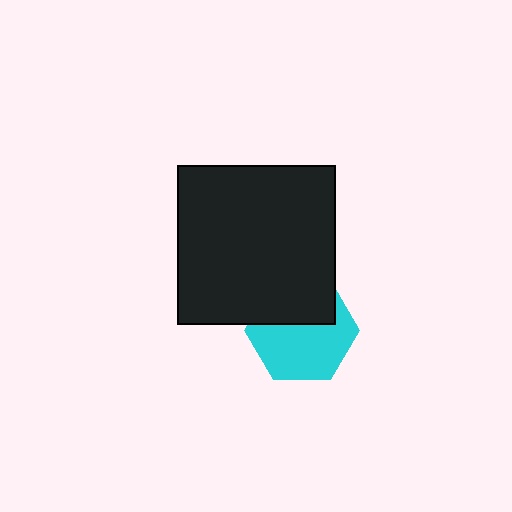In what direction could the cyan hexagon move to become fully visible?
The cyan hexagon could move down. That would shift it out from behind the black square entirely.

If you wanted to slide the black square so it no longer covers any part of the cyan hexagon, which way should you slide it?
Slide it up — that is the most direct way to separate the two shapes.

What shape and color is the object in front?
The object in front is a black square.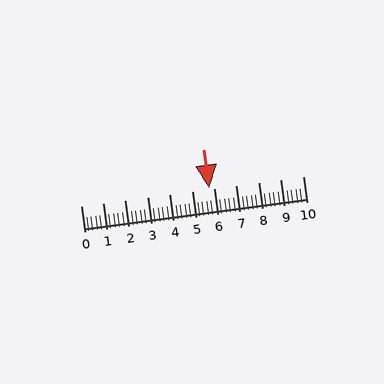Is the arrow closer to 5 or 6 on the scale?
The arrow is closer to 6.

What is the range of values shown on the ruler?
The ruler shows values from 0 to 10.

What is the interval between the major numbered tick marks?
The major tick marks are spaced 1 units apart.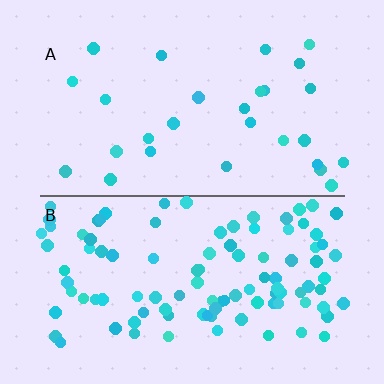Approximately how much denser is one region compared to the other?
Approximately 3.6× — region B over region A.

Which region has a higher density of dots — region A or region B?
B (the bottom).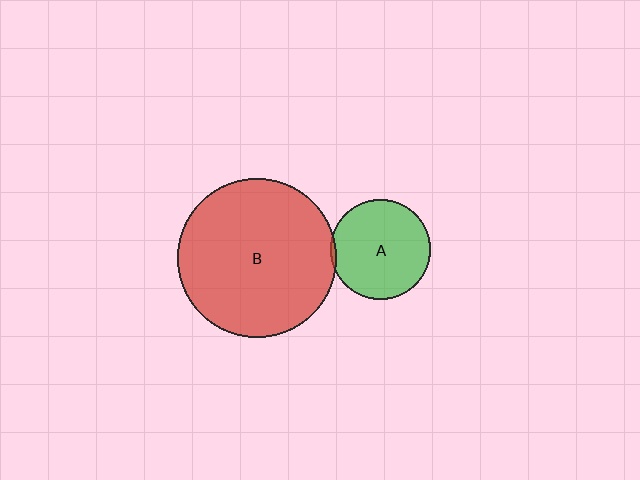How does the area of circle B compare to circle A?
Approximately 2.5 times.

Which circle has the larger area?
Circle B (red).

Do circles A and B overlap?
Yes.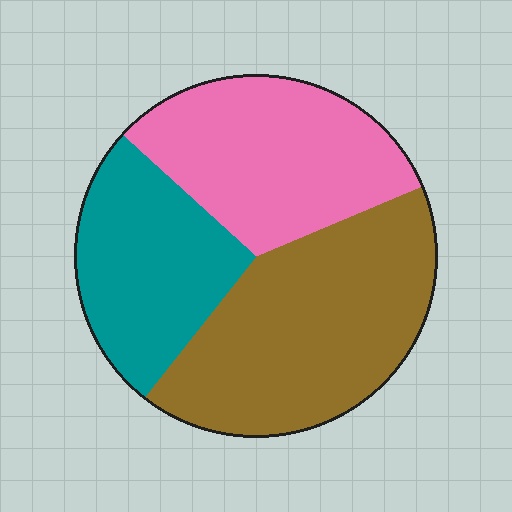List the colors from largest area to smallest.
From largest to smallest: brown, pink, teal.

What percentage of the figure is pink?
Pink takes up about one third (1/3) of the figure.